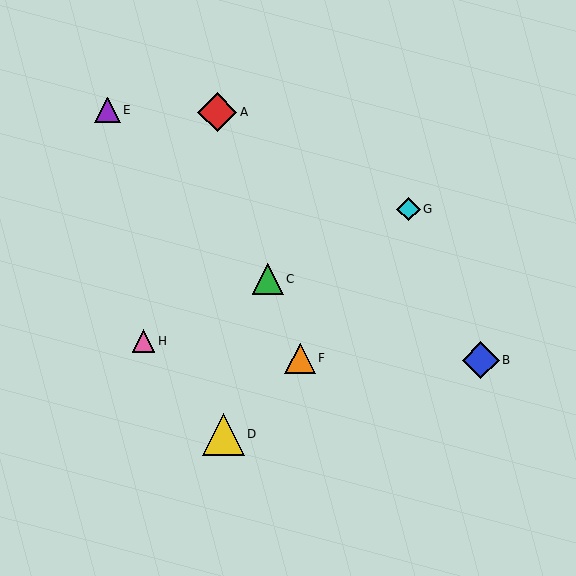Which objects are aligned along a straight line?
Objects C, G, H are aligned along a straight line.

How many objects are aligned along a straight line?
3 objects (C, G, H) are aligned along a straight line.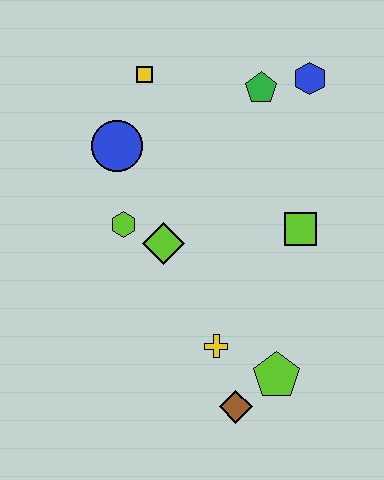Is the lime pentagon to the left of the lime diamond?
No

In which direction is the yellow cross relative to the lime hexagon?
The yellow cross is below the lime hexagon.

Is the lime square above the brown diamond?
Yes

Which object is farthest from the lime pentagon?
The yellow square is farthest from the lime pentagon.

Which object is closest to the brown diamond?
The lime pentagon is closest to the brown diamond.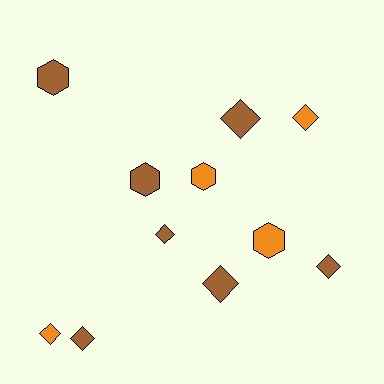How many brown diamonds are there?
There are 5 brown diamonds.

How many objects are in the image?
There are 11 objects.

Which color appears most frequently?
Brown, with 7 objects.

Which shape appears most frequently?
Diamond, with 7 objects.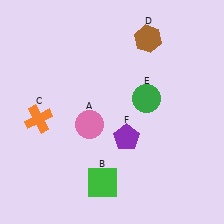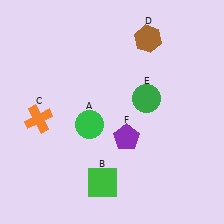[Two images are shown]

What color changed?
The circle (A) changed from pink in Image 1 to green in Image 2.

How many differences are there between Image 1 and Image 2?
There is 1 difference between the two images.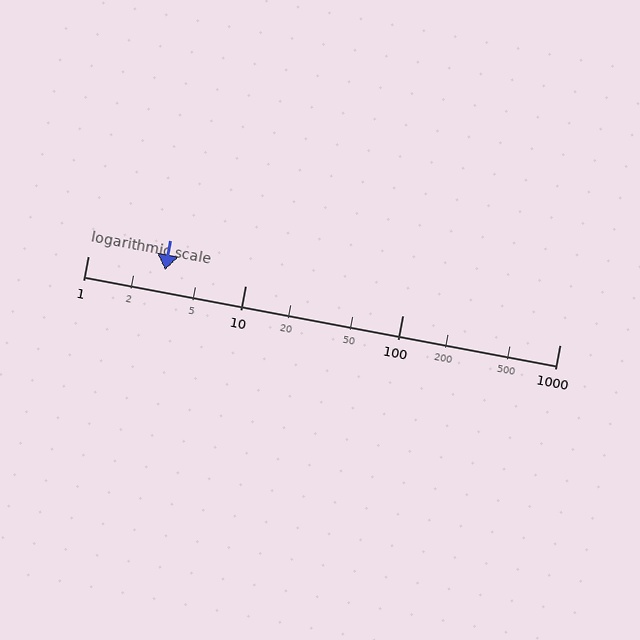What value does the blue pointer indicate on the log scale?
The pointer indicates approximately 3.1.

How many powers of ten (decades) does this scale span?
The scale spans 3 decades, from 1 to 1000.